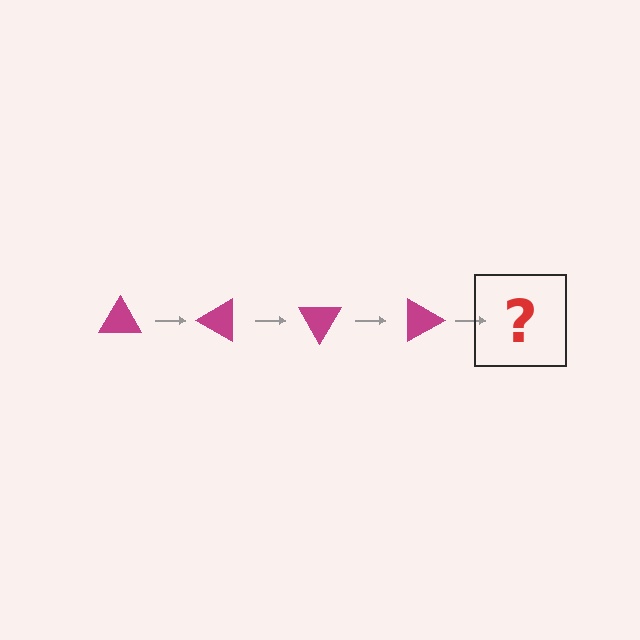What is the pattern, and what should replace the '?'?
The pattern is that the triangle rotates 30 degrees each step. The '?' should be a magenta triangle rotated 120 degrees.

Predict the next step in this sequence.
The next step is a magenta triangle rotated 120 degrees.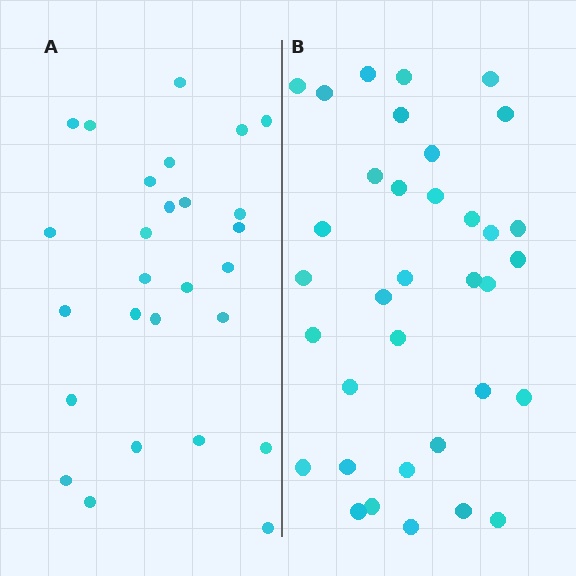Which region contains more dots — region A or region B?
Region B (the right region) has more dots.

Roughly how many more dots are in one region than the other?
Region B has roughly 8 or so more dots than region A.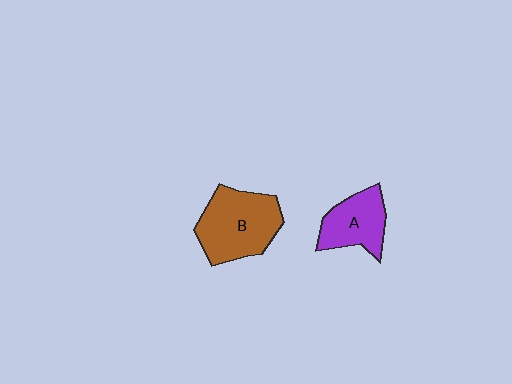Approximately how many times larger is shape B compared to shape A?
Approximately 1.5 times.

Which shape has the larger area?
Shape B (brown).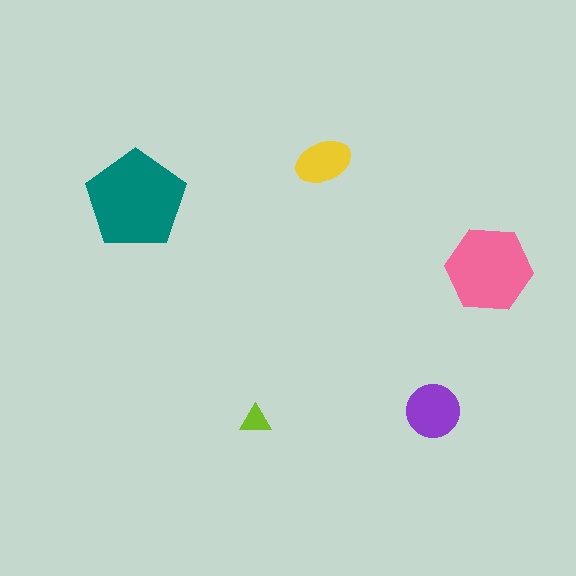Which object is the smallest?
The lime triangle.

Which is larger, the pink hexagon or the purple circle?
The pink hexagon.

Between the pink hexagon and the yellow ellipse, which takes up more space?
The pink hexagon.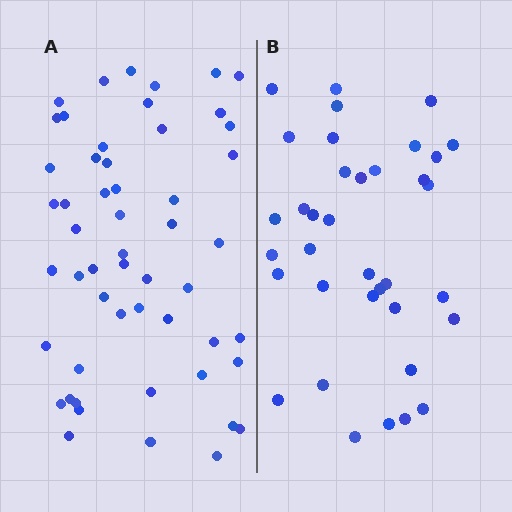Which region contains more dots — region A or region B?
Region A (the left region) has more dots.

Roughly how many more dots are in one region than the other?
Region A has approximately 15 more dots than region B.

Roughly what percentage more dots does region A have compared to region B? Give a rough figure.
About 45% more.